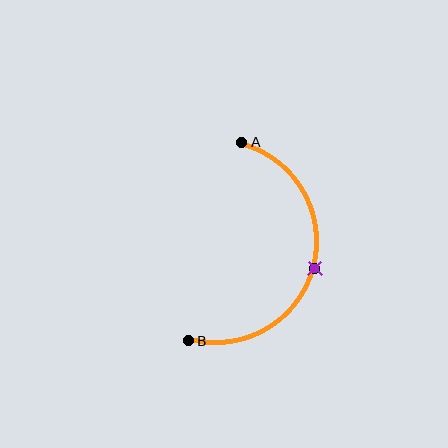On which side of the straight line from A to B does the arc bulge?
The arc bulges to the right of the straight line connecting A and B.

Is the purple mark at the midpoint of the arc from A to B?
Yes. The purple mark lies on the arc at equal arc-length from both A and B — it is the arc midpoint.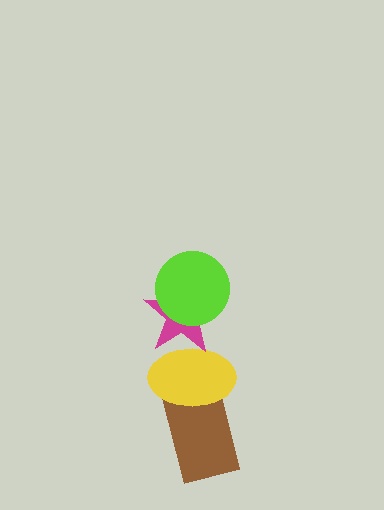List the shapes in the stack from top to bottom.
From top to bottom: the lime circle, the magenta star, the yellow ellipse, the brown rectangle.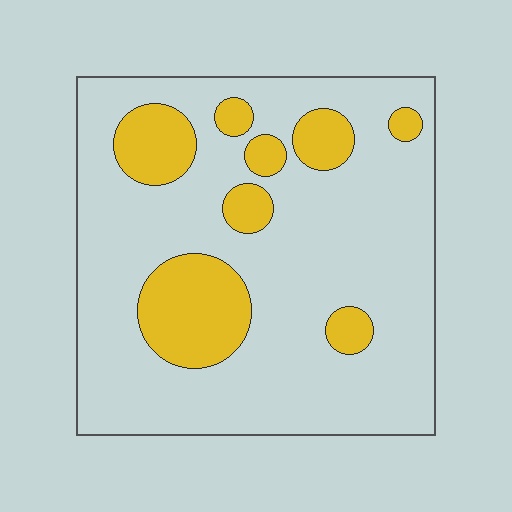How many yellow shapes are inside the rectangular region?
8.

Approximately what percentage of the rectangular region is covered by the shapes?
Approximately 20%.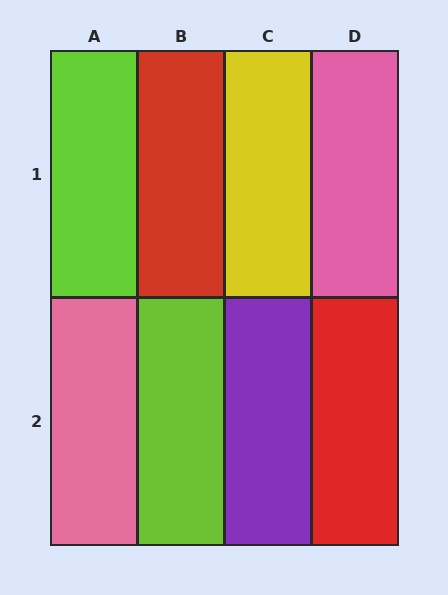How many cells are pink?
2 cells are pink.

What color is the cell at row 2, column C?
Purple.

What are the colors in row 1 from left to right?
Lime, red, yellow, pink.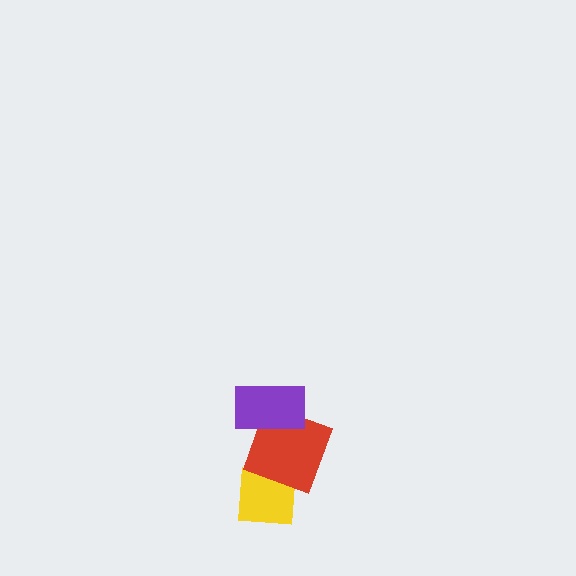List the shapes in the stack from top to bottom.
From top to bottom: the purple rectangle, the red square, the yellow square.